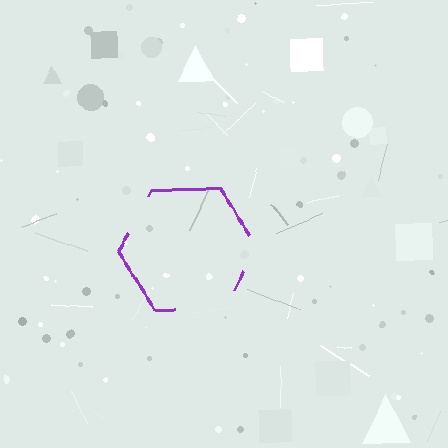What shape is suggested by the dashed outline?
The dashed outline suggests a hexagon.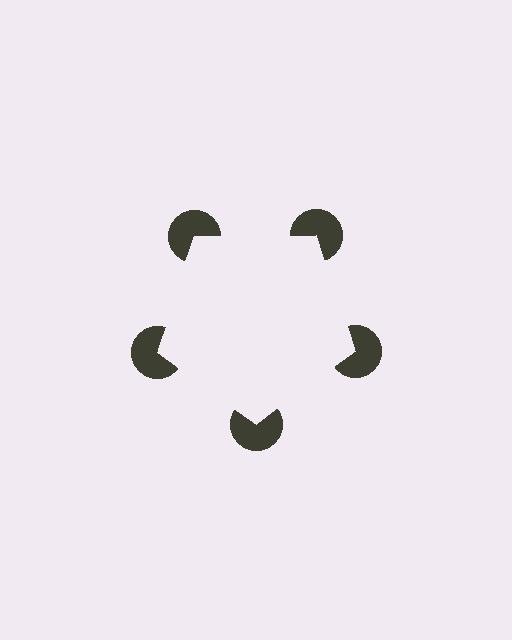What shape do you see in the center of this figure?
An illusory pentagon — its edges are inferred from the aligned wedge cuts in the pac-man discs, not physically drawn.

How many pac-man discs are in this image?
There are 5 — one at each vertex of the illusory pentagon.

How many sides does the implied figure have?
5 sides.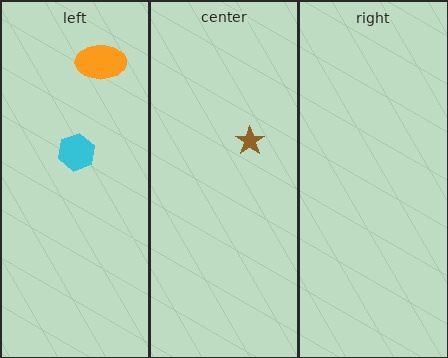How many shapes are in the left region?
2.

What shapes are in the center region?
The brown star.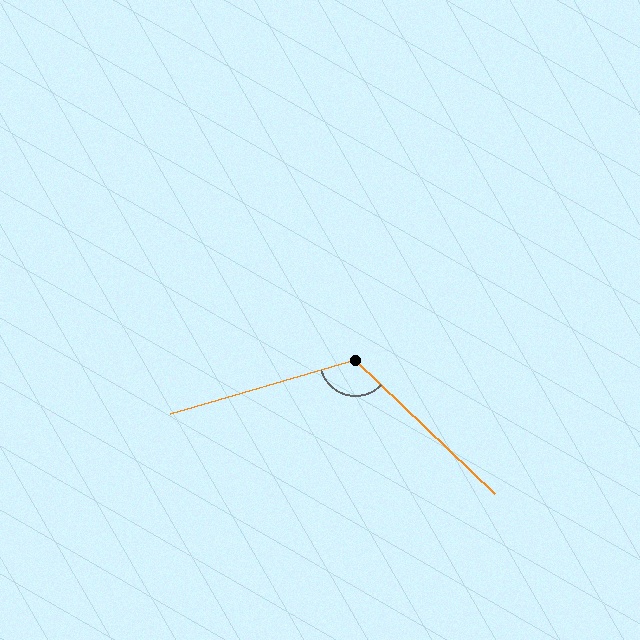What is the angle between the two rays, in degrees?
Approximately 120 degrees.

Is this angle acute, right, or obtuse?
It is obtuse.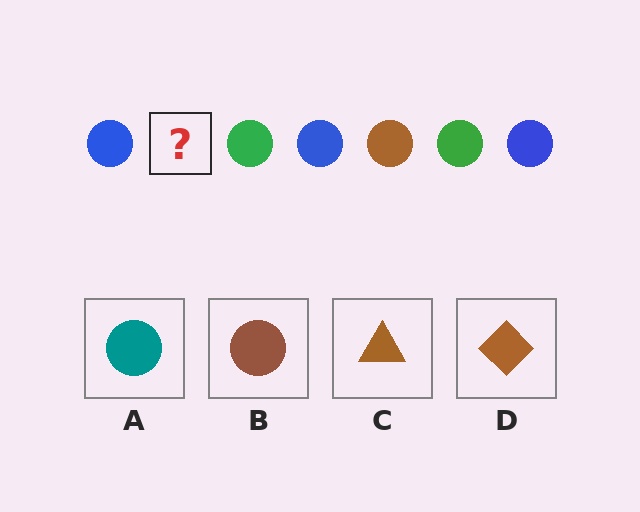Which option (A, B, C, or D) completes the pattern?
B.